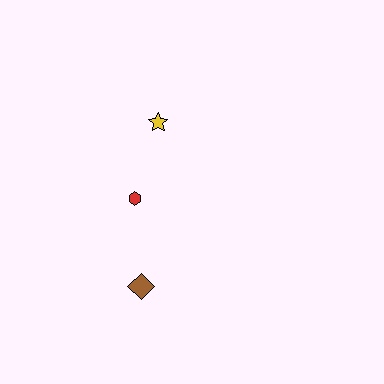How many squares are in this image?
There are no squares.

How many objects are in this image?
There are 3 objects.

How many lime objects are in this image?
There are no lime objects.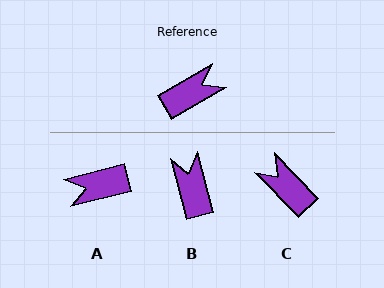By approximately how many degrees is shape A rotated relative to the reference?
Approximately 163 degrees counter-clockwise.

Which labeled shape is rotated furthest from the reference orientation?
A, about 163 degrees away.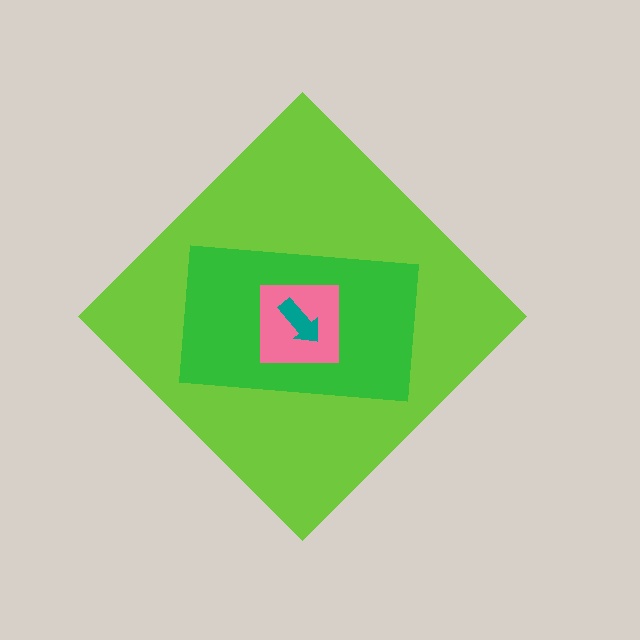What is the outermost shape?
The lime diamond.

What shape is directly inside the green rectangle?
The pink square.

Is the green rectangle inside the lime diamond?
Yes.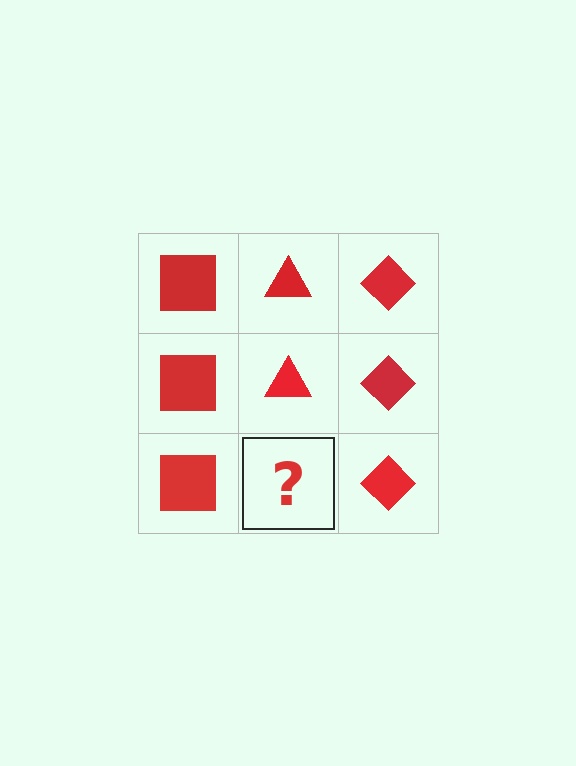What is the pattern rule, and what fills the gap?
The rule is that each column has a consistent shape. The gap should be filled with a red triangle.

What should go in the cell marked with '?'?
The missing cell should contain a red triangle.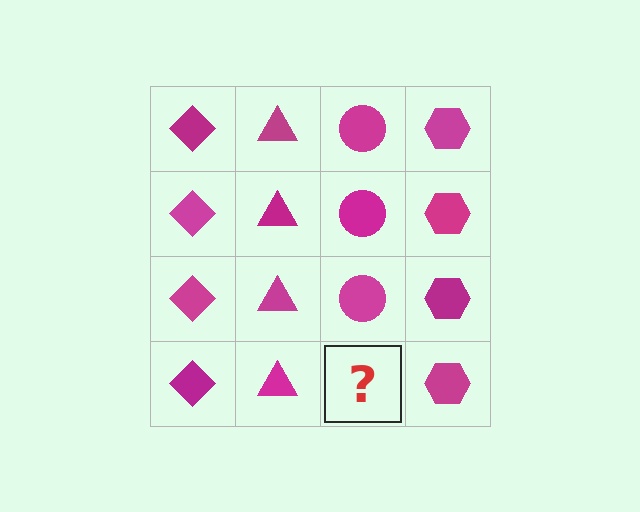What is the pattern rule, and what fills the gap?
The rule is that each column has a consistent shape. The gap should be filled with a magenta circle.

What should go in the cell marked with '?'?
The missing cell should contain a magenta circle.